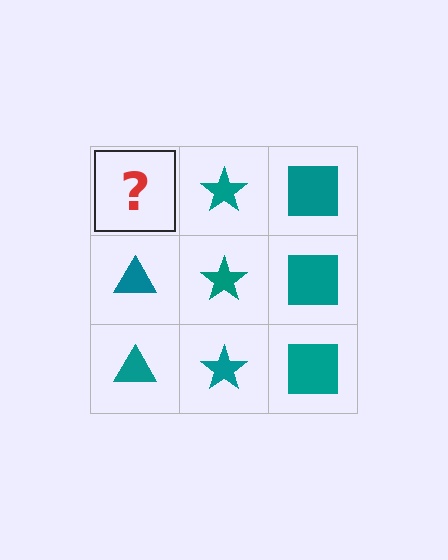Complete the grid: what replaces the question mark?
The question mark should be replaced with a teal triangle.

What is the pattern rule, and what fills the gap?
The rule is that each column has a consistent shape. The gap should be filled with a teal triangle.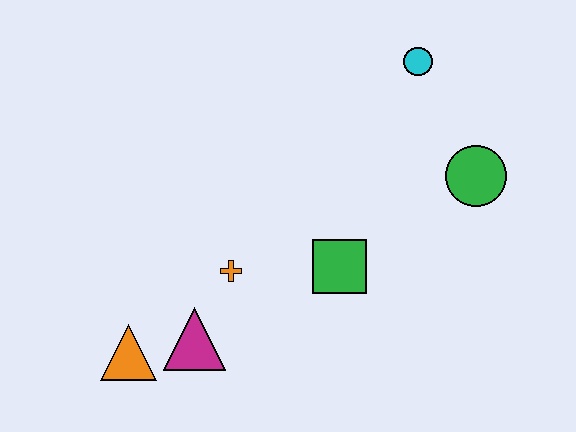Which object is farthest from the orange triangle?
The cyan circle is farthest from the orange triangle.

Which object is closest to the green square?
The orange cross is closest to the green square.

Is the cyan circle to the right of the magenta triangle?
Yes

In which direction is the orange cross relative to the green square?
The orange cross is to the left of the green square.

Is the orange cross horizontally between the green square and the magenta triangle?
Yes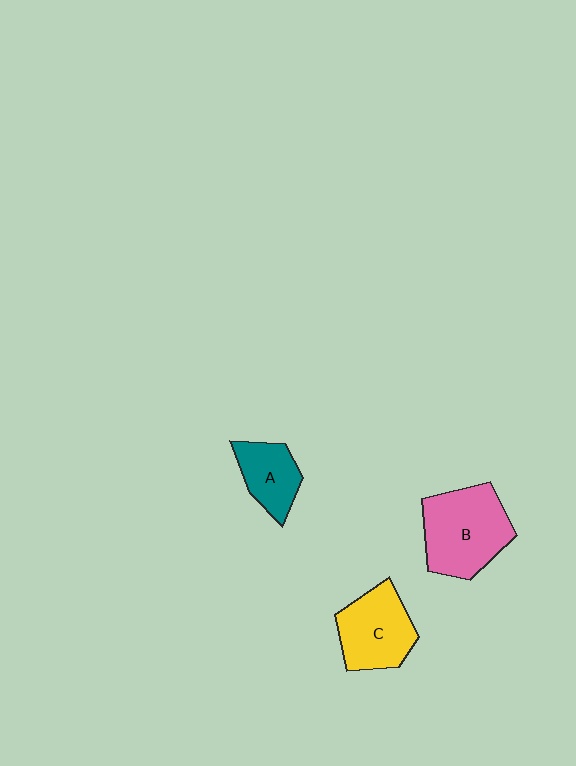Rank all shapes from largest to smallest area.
From largest to smallest: B (pink), C (yellow), A (teal).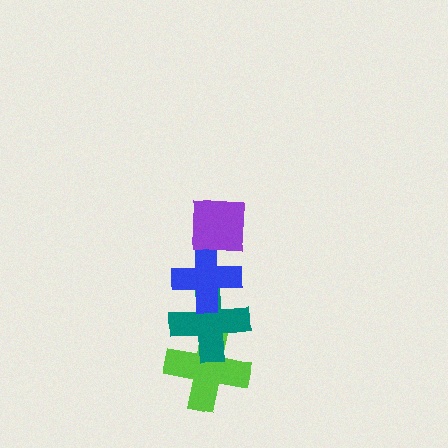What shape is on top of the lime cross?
The teal cross is on top of the lime cross.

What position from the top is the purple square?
The purple square is 1st from the top.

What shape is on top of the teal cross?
The blue cross is on top of the teal cross.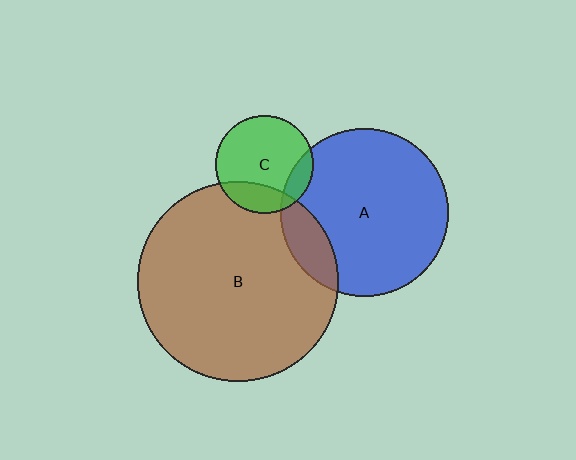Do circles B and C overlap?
Yes.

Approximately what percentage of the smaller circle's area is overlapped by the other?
Approximately 20%.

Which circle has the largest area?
Circle B (brown).